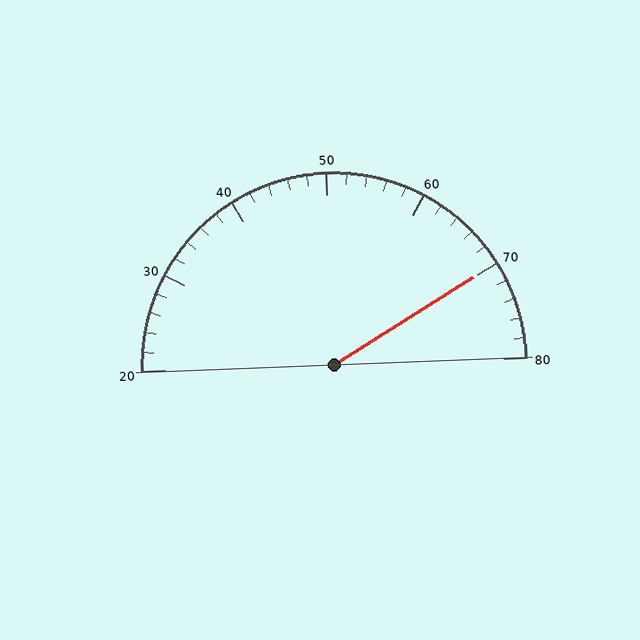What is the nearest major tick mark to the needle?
The nearest major tick mark is 70.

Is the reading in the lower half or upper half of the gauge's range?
The reading is in the upper half of the range (20 to 80).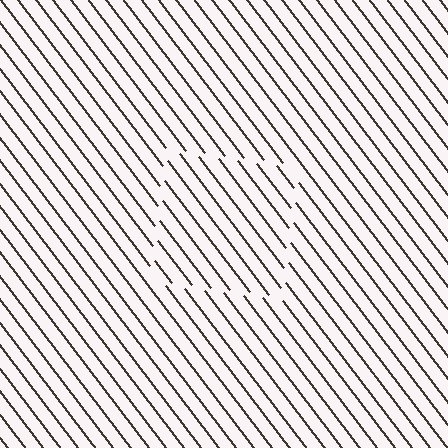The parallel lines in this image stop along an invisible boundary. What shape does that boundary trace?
An illusory square. The interior of the shape contains the same grating, shifted by half a period — the contour is defined by the phase discontinuity where line-ends from the inner and outer gratings abut.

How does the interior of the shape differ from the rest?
The interior of the shape contains the same grating, shifted by half a period — the contour is defined by the phase discontinuity where line-ends from the inner and outer gratings abut.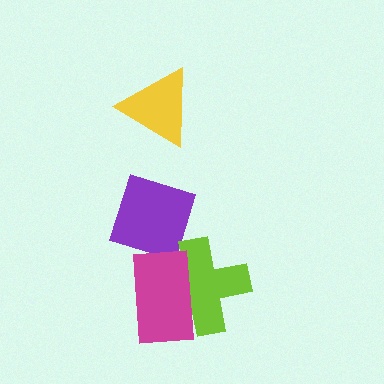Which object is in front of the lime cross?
The magenta rectangle is in front of the lime cross.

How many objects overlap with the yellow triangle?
0 objects overlap with the yellow triangle.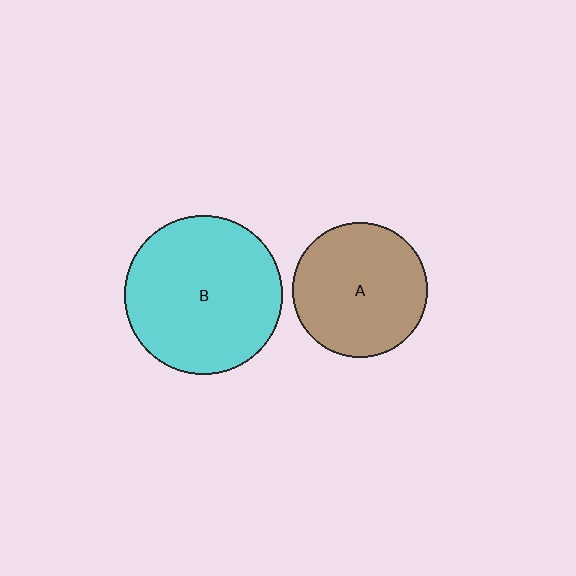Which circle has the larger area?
Circle B (cyan).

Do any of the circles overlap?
No, none of the circles overlap.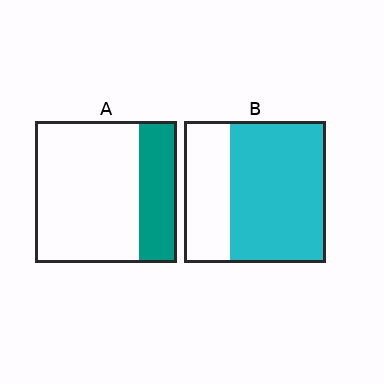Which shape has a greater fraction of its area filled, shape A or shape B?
Shape B.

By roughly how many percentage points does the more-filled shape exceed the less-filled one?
By roughly 40 percentage points (B over A).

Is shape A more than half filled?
No.